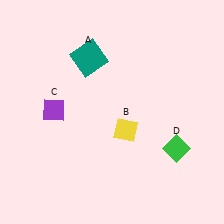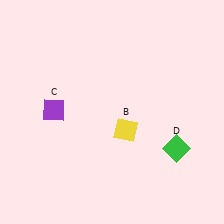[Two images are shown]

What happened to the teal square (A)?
The teal square (A) was removed in Image 2. It was in the top-left area of Image 1.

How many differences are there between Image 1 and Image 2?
There is 1 difference between the two images.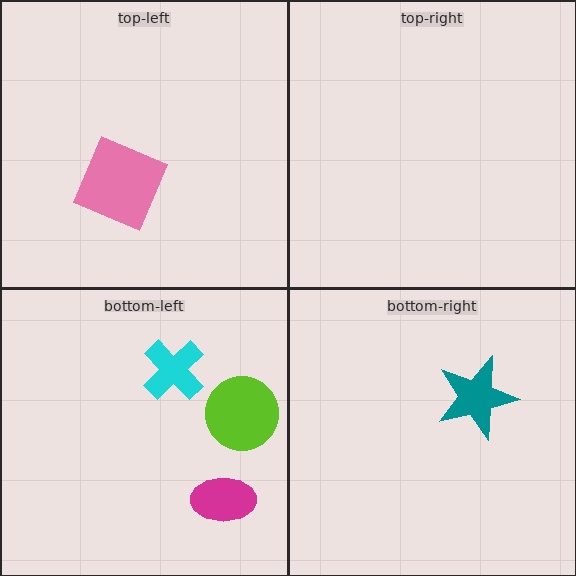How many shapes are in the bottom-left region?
3.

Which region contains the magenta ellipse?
The bottom-left region.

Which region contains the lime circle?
The bottom-left region.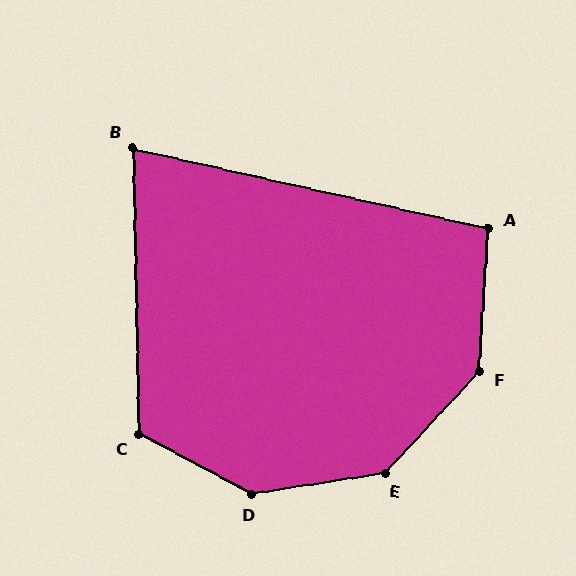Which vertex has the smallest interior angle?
B, at approximately 76 degrees.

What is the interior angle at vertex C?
Approximately 119 degrees (obtuse).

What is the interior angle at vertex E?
Approximately 142 degrees (obtuse).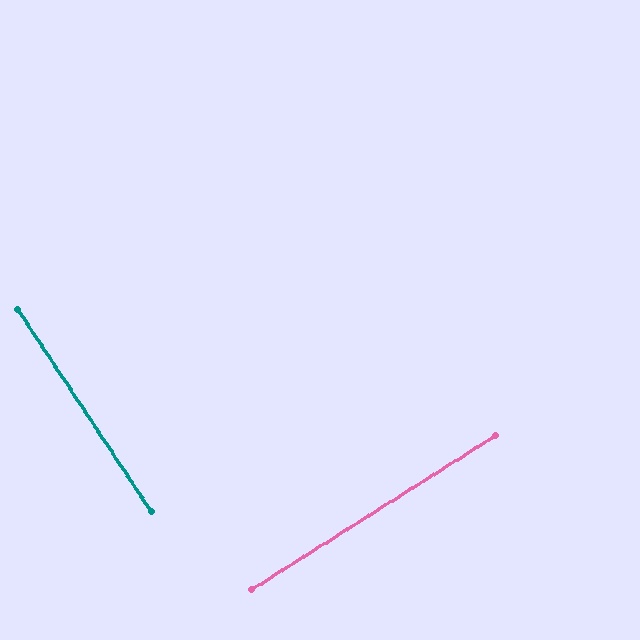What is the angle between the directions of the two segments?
Approximately 89 degrees.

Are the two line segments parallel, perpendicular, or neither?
Perpendicular — they meet at approximately 89°.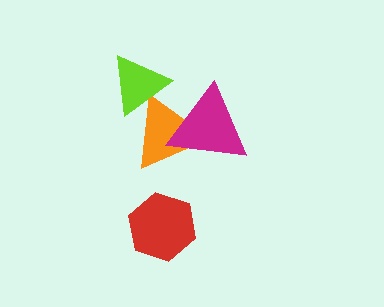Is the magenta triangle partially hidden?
No, no other shape covers it.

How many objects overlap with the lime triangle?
1 object overlaps with the lime triangle.